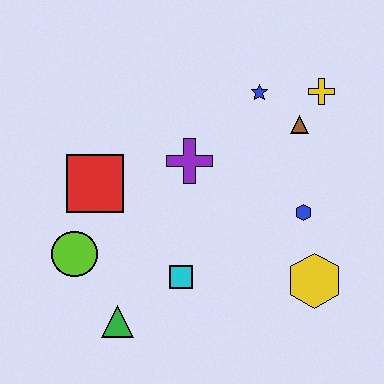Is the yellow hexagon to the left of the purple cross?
No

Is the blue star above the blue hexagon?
Yes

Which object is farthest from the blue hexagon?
The lime circle is farthest from the blue hexagon.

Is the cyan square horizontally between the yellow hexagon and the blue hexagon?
No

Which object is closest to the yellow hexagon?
The blue hexagon is closest to the yellow hexagon.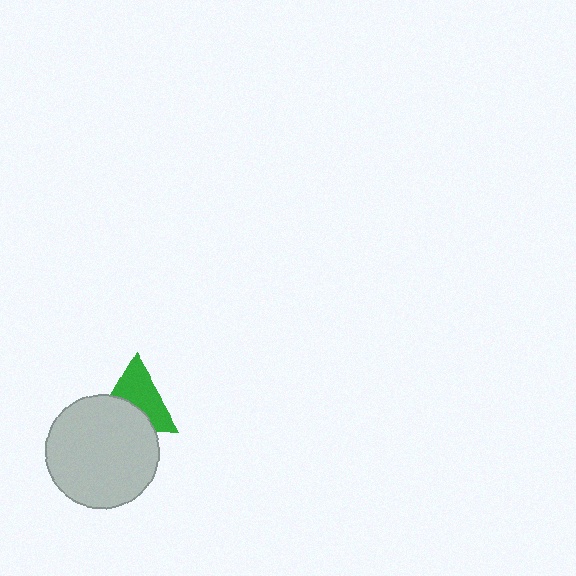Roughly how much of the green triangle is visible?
About half of it is visible (roughly 58%).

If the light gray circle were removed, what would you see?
You would see the complete green triangle.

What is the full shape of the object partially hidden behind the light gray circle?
The partially hidden object is a green triangle.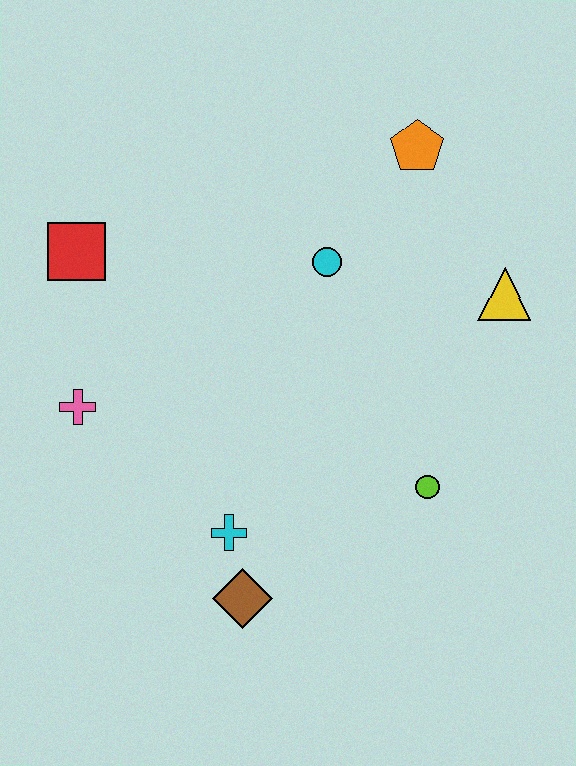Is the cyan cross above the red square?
No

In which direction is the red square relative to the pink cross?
The red square is above the pink cross.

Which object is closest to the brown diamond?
The cyan cross is closest to the brown diamond.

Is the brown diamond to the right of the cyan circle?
No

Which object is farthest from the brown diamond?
The orange pentagon is farthest from the brown diamond.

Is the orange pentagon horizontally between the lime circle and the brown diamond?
Yes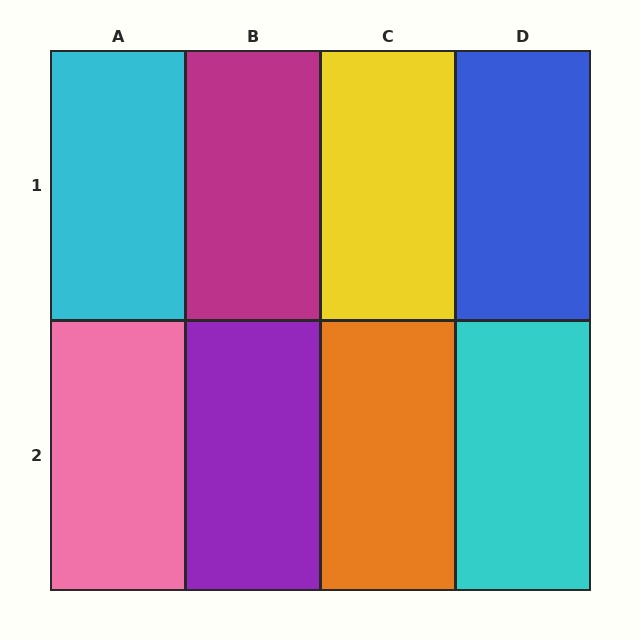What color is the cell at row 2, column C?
Orange.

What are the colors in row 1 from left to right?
Cyan, magenta, yellow, blue.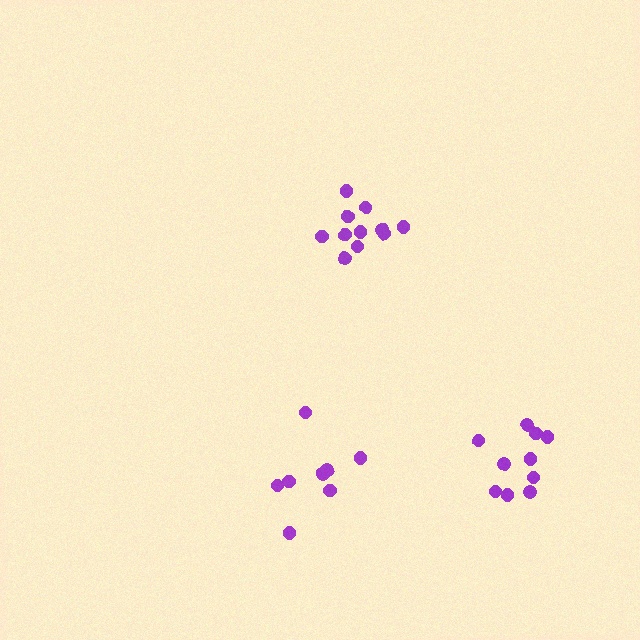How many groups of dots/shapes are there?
There are 3 groups.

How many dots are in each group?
Group 1: 10 dots, Group 2: 11 dots, Group 3: 8 dots (29 total).